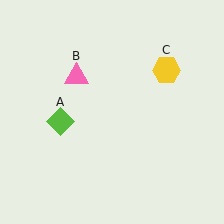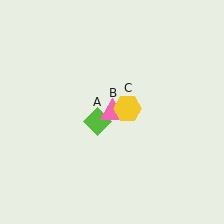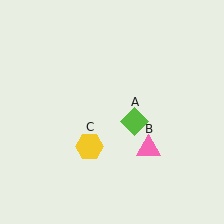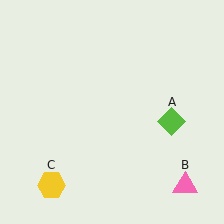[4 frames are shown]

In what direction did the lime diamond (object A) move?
The lime diamond (object A) moved right.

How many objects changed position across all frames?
3 objects changed position: lime diamond (object A), pink triangle (object B), yellow hexagon (object C).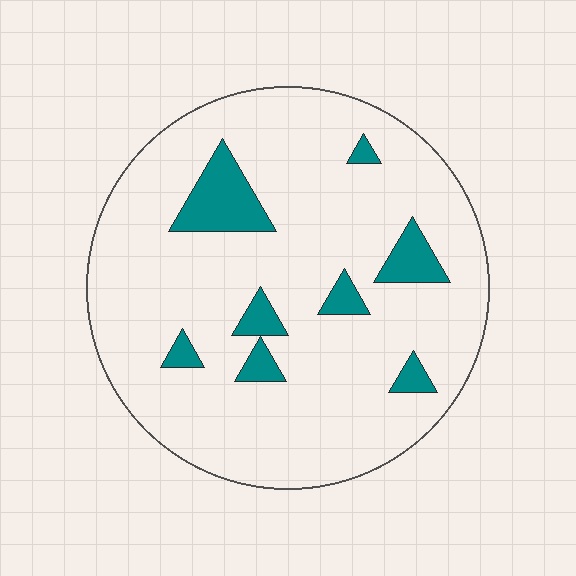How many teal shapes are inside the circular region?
8.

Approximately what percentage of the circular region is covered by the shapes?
Approximately 10%.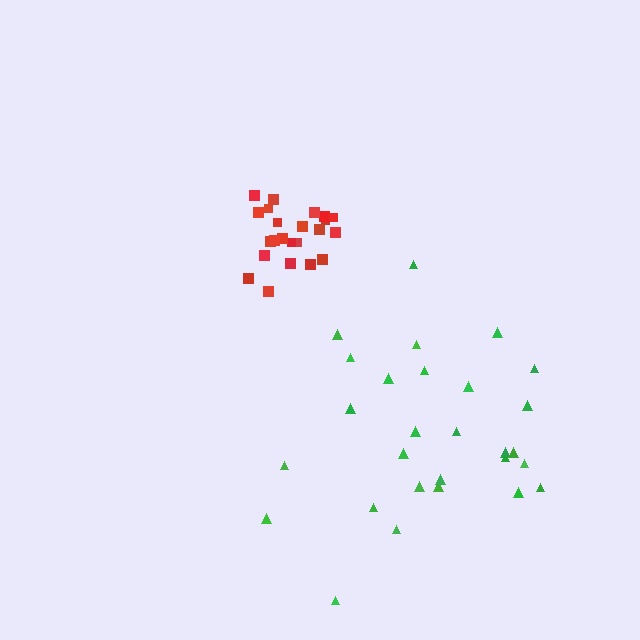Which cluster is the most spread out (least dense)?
Green.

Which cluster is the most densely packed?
Red.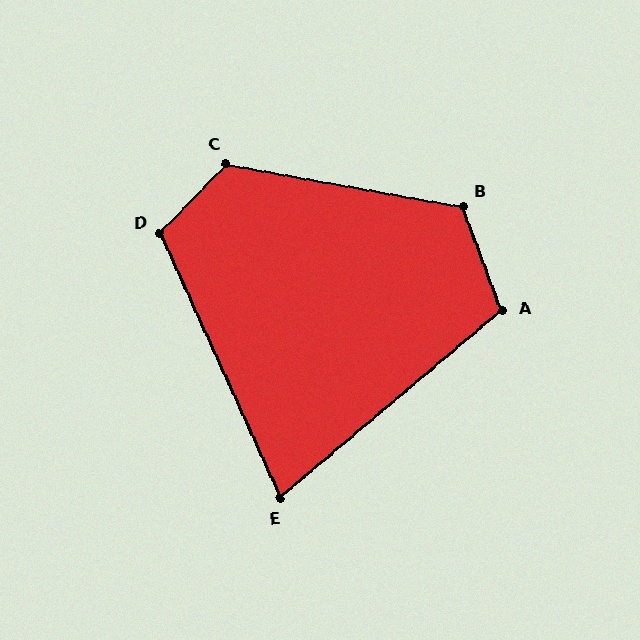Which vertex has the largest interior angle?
C, at approximately 123 degrees.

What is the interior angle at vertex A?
Approximately 109 degrees (obtuse).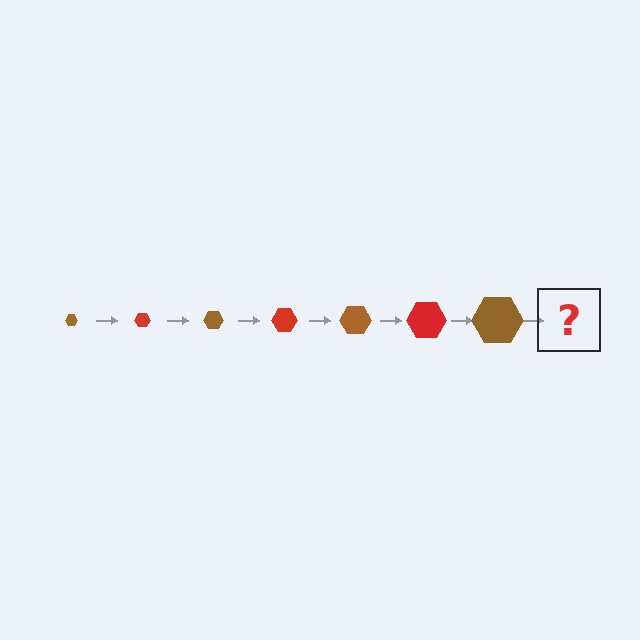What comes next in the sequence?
The next element should be a red hexagon, larger than the previous one.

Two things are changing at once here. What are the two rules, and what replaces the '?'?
The two rules are that the hexagon grows larger each step and the color cycles through brown and red. The '?' should be a red hexagon, larger than the previous one.